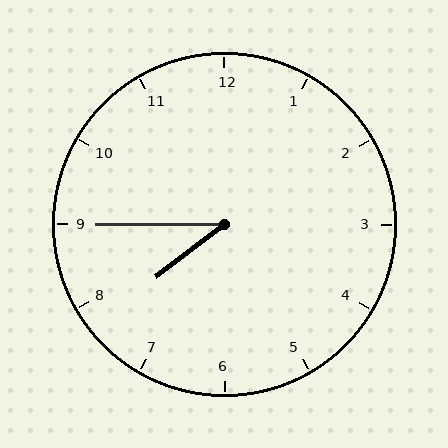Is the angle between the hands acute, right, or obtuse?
It is acute.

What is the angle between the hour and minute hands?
Approximately 38 degrees.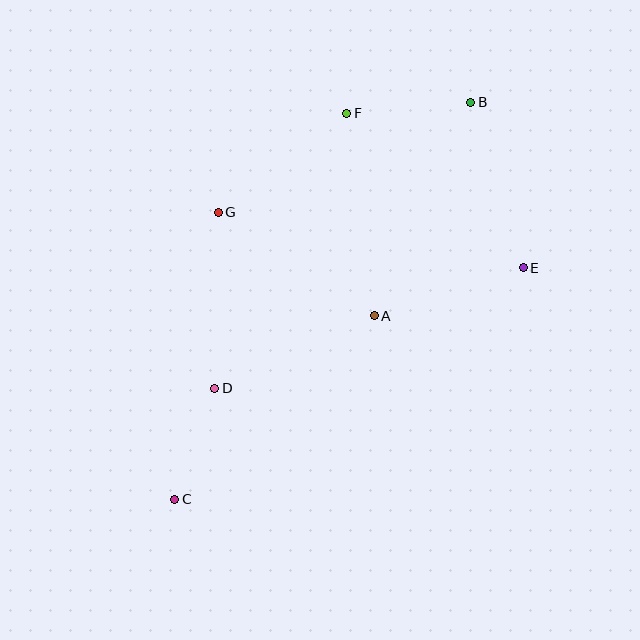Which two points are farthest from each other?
Points B and C are farthest from each other.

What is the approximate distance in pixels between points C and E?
The distance between C and E is approximately 418 pixels.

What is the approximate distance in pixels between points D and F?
The distance between D and F is approximately 305 pixels.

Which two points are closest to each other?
Points C and D are closest to each other.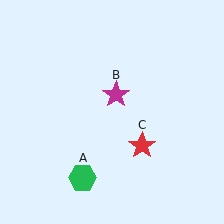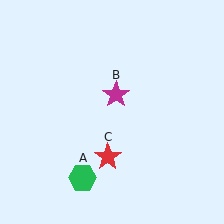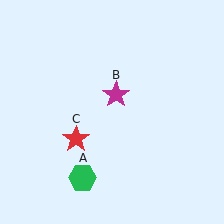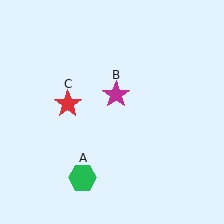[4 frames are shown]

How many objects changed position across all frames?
1 object changed position: red star (object C).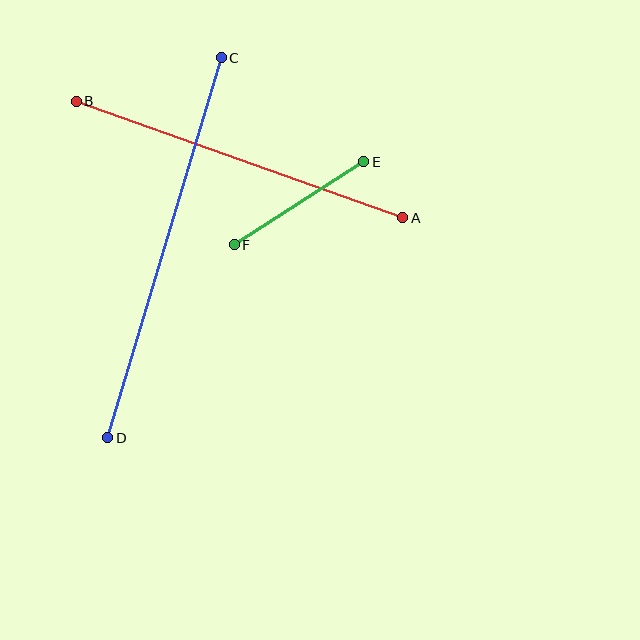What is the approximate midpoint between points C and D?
The midpoint is at approximately (165, 248) pixels.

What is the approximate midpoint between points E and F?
The midpoint is at approximately (299, 203) pixels.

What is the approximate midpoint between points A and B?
The midpoint is at approximately (240, 160) pixels.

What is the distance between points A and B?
The distance is approximately 346 pixels.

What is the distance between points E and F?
The distance is approximately 154 pixels.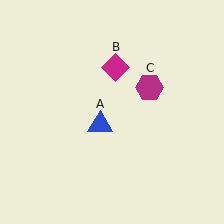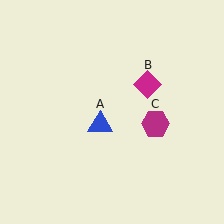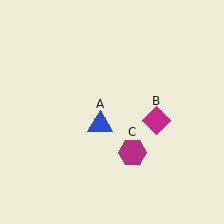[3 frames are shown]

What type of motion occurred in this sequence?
The magenta diamond (object B), magenta hexagon (object C) rotated clockwise around the center of the scene.